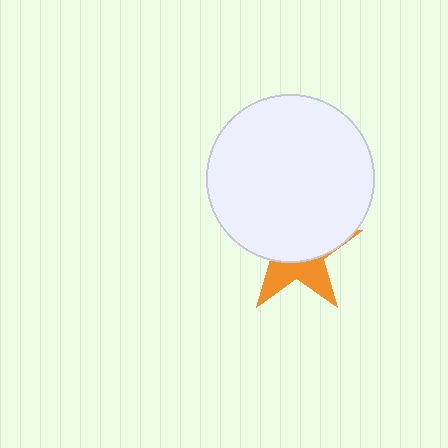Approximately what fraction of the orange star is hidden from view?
Roughly 64% of the orange star is hidden behind the white circle.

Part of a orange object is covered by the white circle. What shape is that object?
It is a star.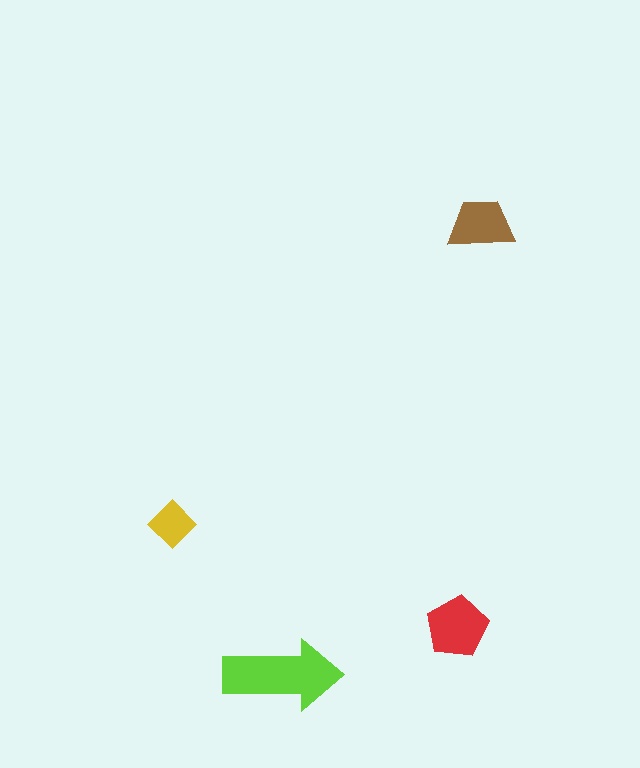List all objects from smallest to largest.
The yellow diamond, the brown trapezoid, the red pentagon, the lime arrow.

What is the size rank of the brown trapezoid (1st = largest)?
3rd.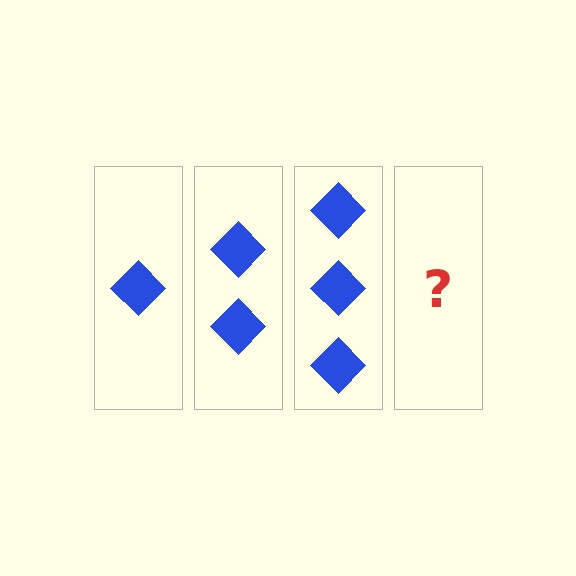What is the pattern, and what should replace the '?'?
The pattern is that each step adds one more diamond. The '?' should be 4 diamonds.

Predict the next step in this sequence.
The next step is 4 diamonds.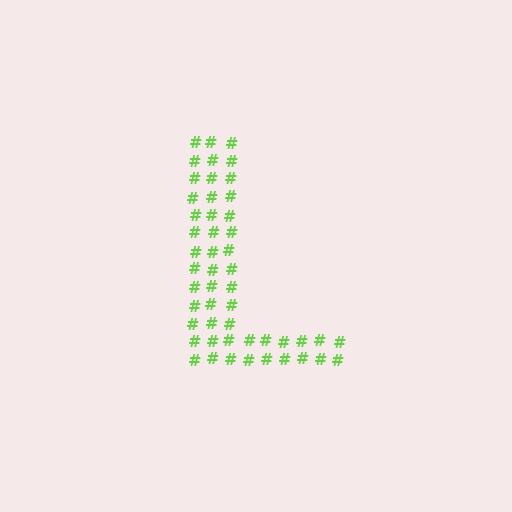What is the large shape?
The large shape is the letter L.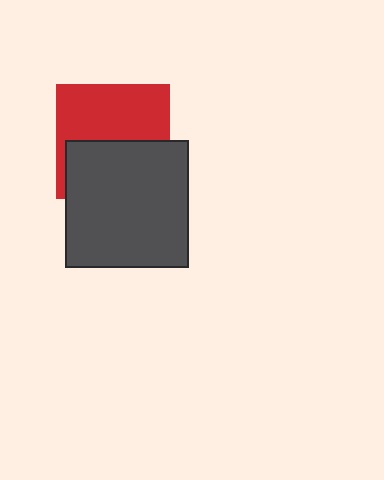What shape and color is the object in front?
The object in front is a dark gray rectangle.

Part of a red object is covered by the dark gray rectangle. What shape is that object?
It is a square.